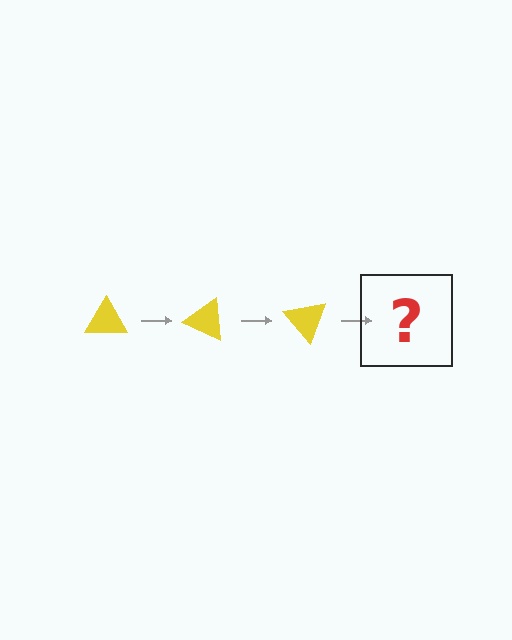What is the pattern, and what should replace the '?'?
The pattern is that the triangle rotates 25 degrees each step. The '?' should be a yellow triangle rotated 75 degrees.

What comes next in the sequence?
The next element should be a yellow triangle rotated 75 degrees.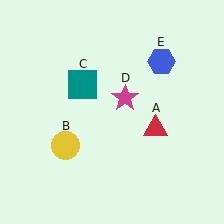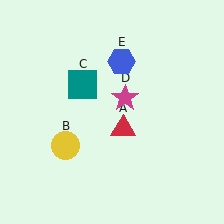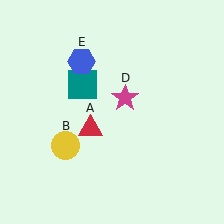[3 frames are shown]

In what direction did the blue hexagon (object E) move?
The blue hexagon (object E) moved left.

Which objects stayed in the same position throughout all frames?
Yellow circle (object B) and teal square (object C) and magenta star (object D) remained stationary.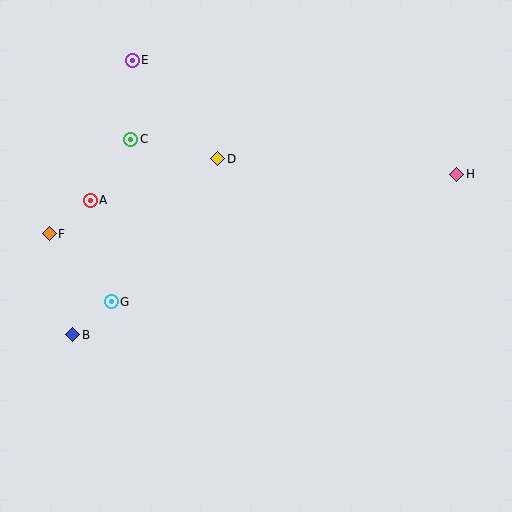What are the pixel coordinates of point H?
Point H is at (457, 174).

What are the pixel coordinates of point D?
Point D is at (218, 159).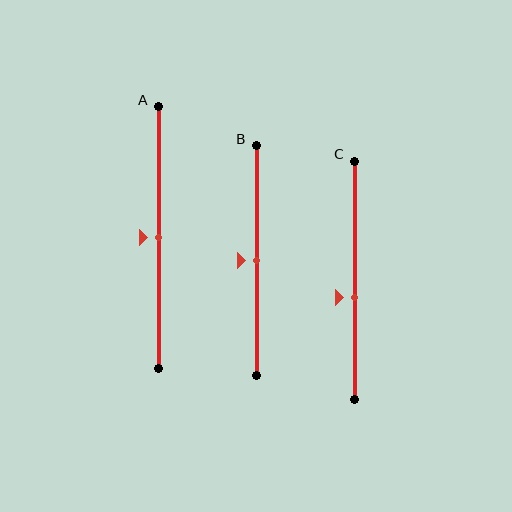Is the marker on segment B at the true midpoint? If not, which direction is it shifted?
Yes, the marker on segment B is at the true midpoint.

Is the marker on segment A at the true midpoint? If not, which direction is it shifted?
Yes, the marker on segment A is at the true midpoint.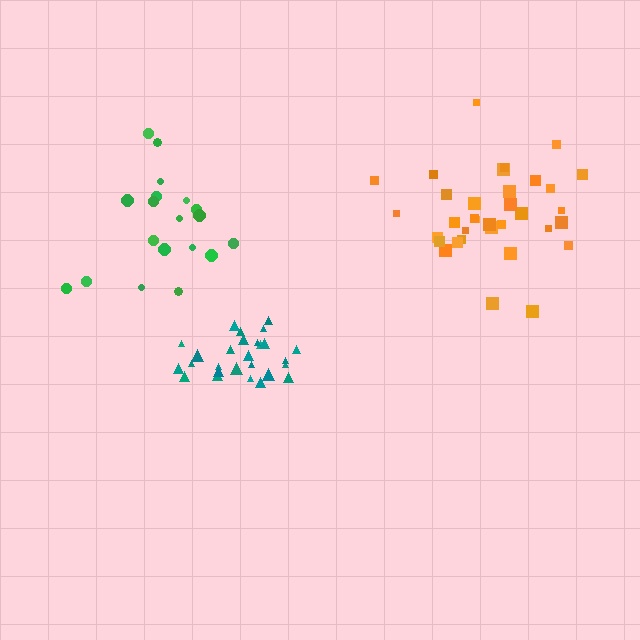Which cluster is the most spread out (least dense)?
Green.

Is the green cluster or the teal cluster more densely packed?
Teal.